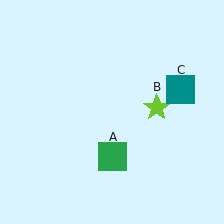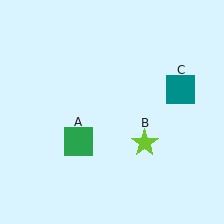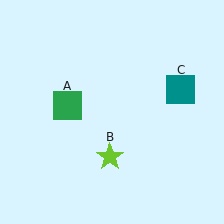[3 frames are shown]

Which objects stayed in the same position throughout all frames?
Teal square (object C) remained stationary.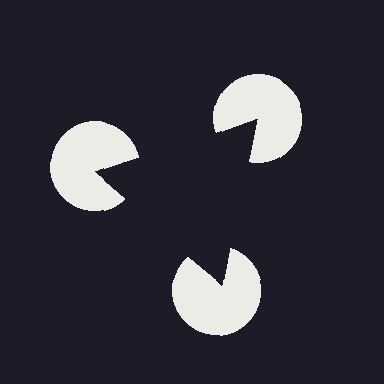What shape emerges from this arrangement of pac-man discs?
An illusory triangle — its edges are inferred from the aligned wedge cuts in the pac-man discs, not physically drawn.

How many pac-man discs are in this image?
There are 3 — one at each vertex of the illusory triangle.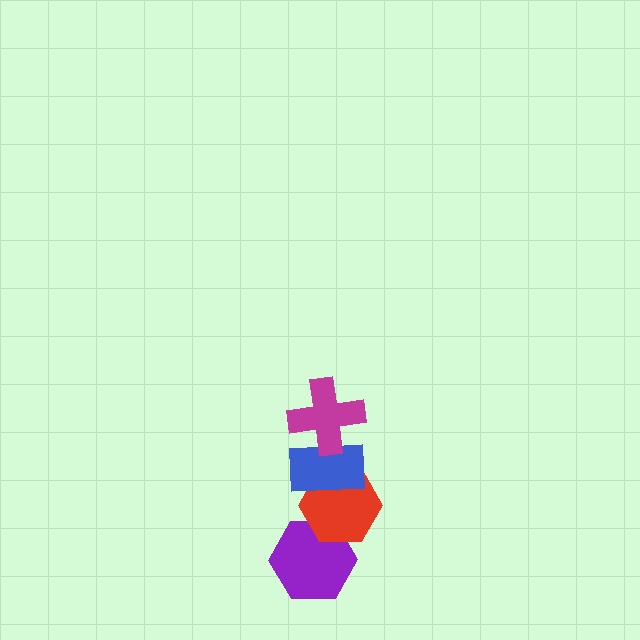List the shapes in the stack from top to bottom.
From top to bottom: the magenta cross, the blue rectangle, the red hexagon, the purple hexagon.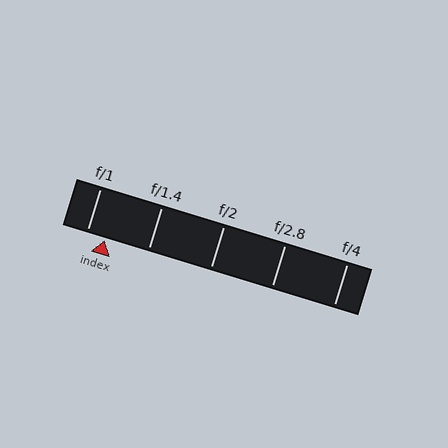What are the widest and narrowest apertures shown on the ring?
The widest aperture shown is f/1 and the narrowest is f/4.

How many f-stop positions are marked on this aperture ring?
There are 5 f-stop positions marked.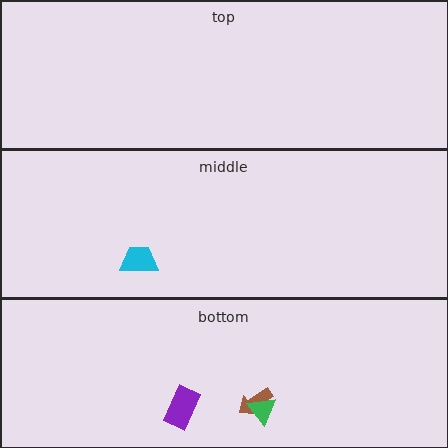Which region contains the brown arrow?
The bottom region.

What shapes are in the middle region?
The cyan trapezoid.